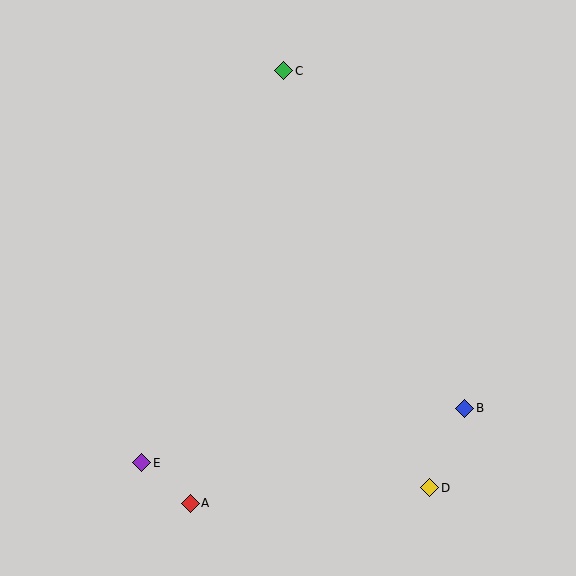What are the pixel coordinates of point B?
Point B is at (465, 408).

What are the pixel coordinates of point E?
Point E is at (142, 463).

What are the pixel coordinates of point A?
Point A is at (190, 503).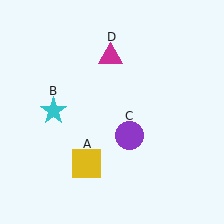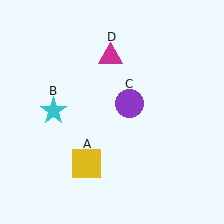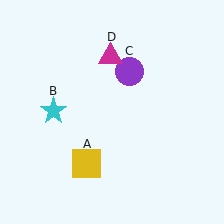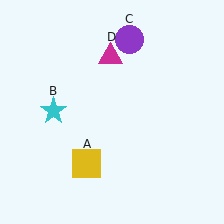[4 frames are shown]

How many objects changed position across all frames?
1 object changed position: purple circle (object C).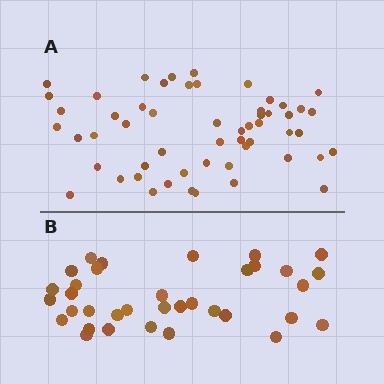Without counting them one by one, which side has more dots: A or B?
Region A (the top region) has more dots.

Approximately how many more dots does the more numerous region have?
Region A has approximately 20 more dots than region B.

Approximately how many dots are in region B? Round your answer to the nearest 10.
About 40 dots. (The exact count is 35, which rounds to 40.)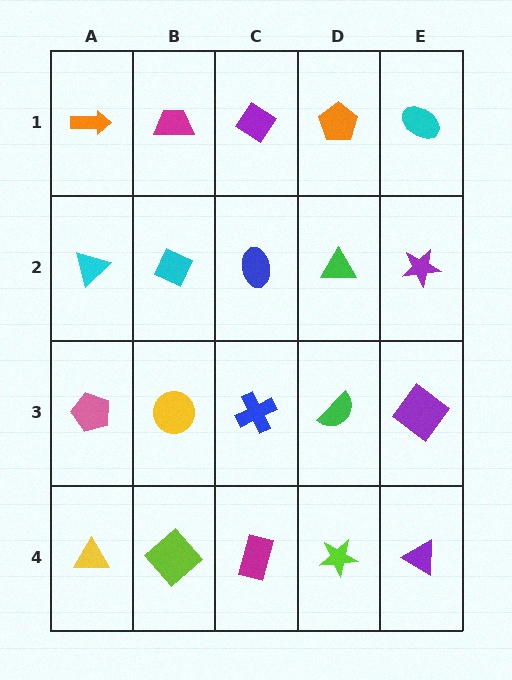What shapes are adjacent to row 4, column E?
A purple diamond (row 3, column E), a lime star (row 4, column D).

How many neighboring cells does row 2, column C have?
4.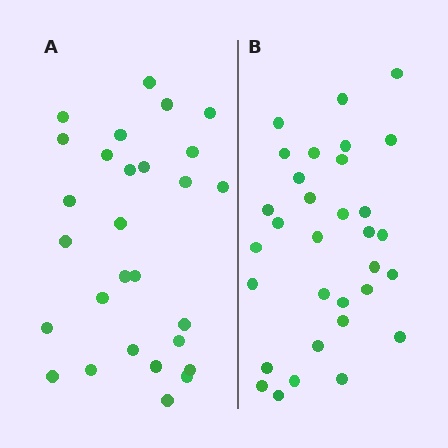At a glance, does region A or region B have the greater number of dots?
Region B (the right region) has more dots.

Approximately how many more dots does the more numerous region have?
Region B has about 4 more dots than region A.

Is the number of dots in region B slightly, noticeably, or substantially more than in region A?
Region B has only slightly more — the two regions are fairly close. The ratio is roughly 1.1 to 1.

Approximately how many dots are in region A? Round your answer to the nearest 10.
About 30 dots. (The exact count is 28, which rounds to 30.)